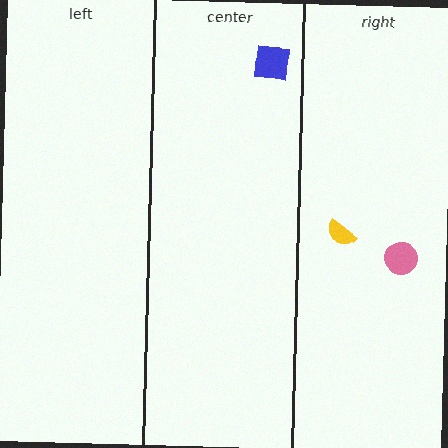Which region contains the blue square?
The center region.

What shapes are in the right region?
The yellow semicircle, the pink circle.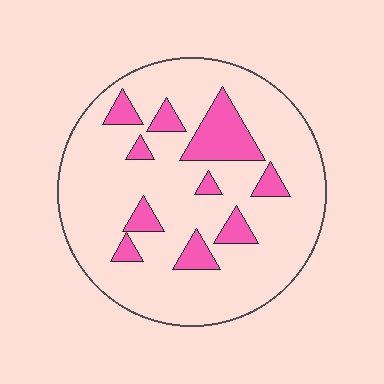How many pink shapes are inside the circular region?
10.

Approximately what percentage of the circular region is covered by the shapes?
Approximately 15%.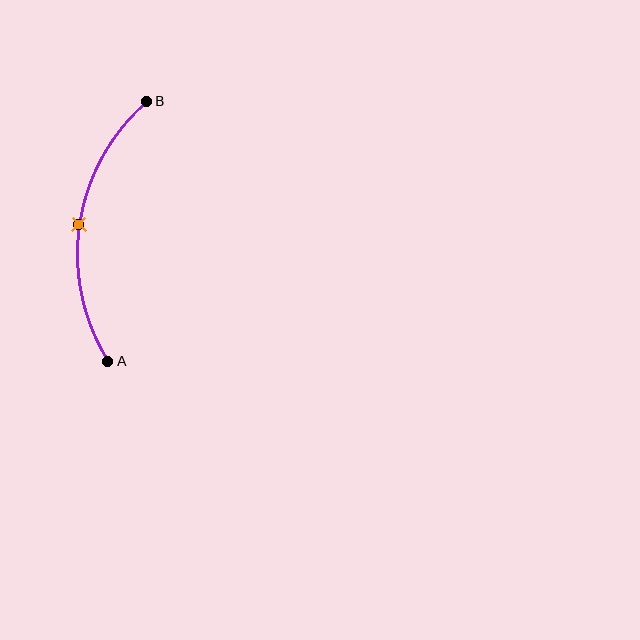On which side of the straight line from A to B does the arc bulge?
The arc bulges to the left of the straight line connecting A and B.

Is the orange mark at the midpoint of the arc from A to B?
Yes. The orange mark lies on the arc at equal arc-length from both A and B — it is the arc midpoint.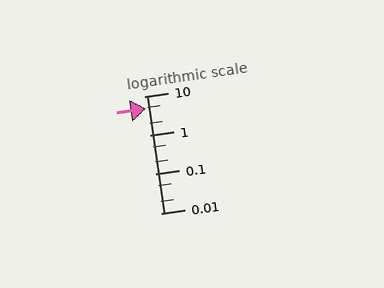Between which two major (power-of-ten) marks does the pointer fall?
The pointer is between 1 and 10.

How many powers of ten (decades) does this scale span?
The scale spans 3 decades, from 0.01 to 10.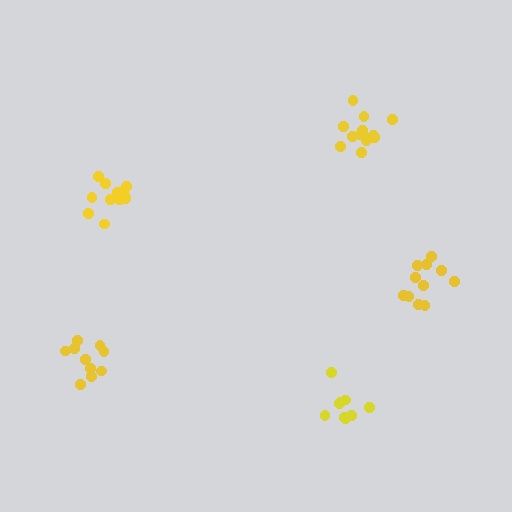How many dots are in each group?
Group 1: 12 dots, Group 2: 11 dots, Group 3: 10 dots, Group 4: 13 dots, Group 5: 9 dots (55 total).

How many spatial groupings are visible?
There are 5 spatial groupings.